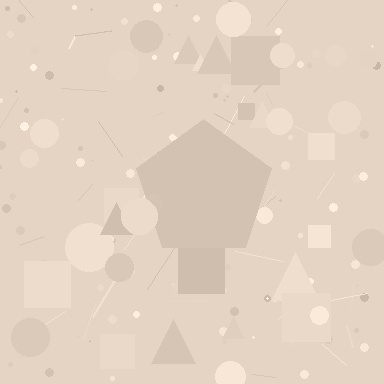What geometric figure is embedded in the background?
A pentagon is embedded in the background.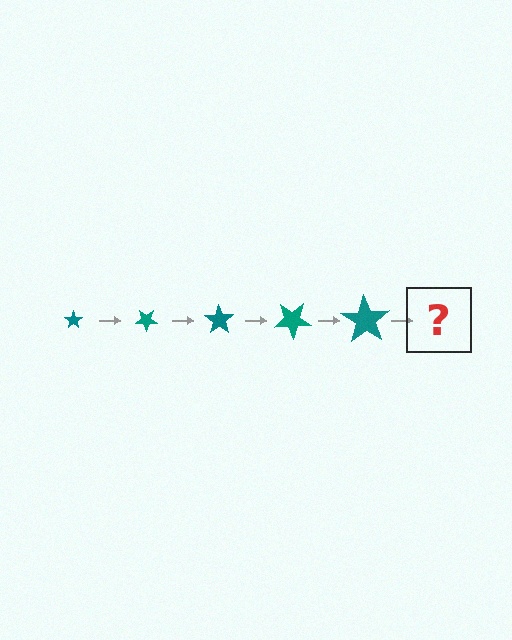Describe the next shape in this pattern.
It should be a star, larger than the previous one and rotated 175 degrees from the start.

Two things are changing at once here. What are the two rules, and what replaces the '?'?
The two rules are that the star grows larger each step and it rotates 35 degrees each step. The '?' should be a star, larger than the previous one and rotated 175 degrees from the start.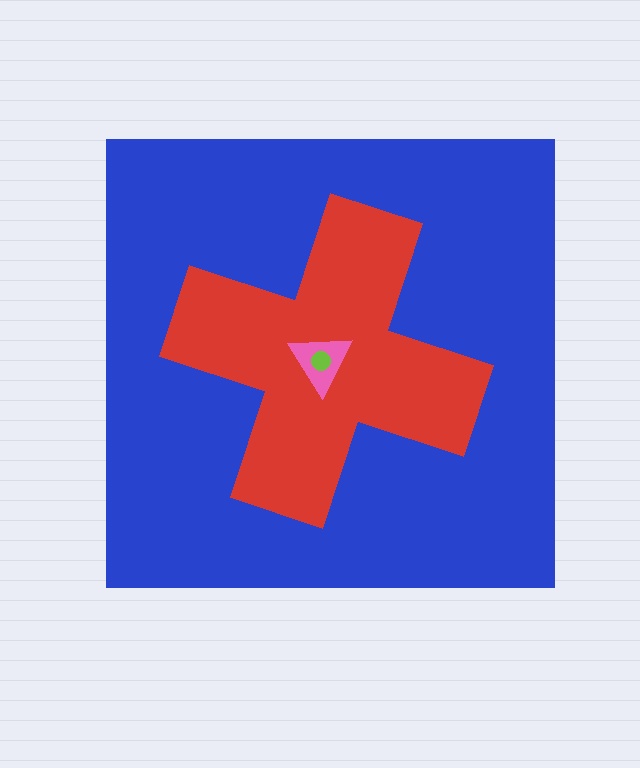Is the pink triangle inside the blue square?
Yes.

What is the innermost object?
The lime circle.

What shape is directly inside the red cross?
The pink triangle.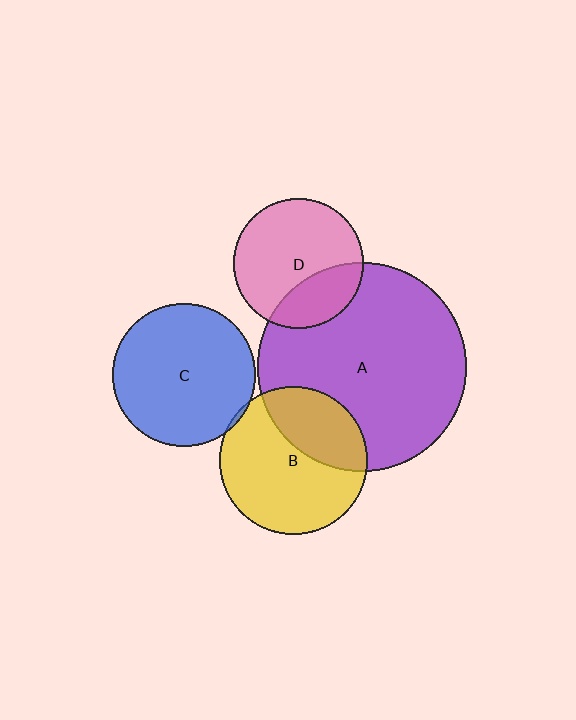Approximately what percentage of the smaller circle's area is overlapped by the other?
Approximately 30%.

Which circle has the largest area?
Circle A (purple).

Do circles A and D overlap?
Yes.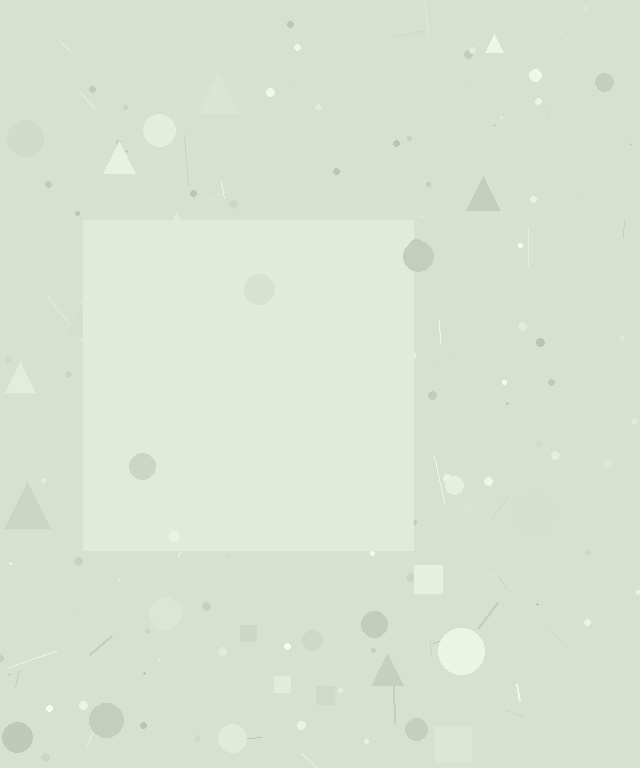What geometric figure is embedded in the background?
A square is embedded in the background.